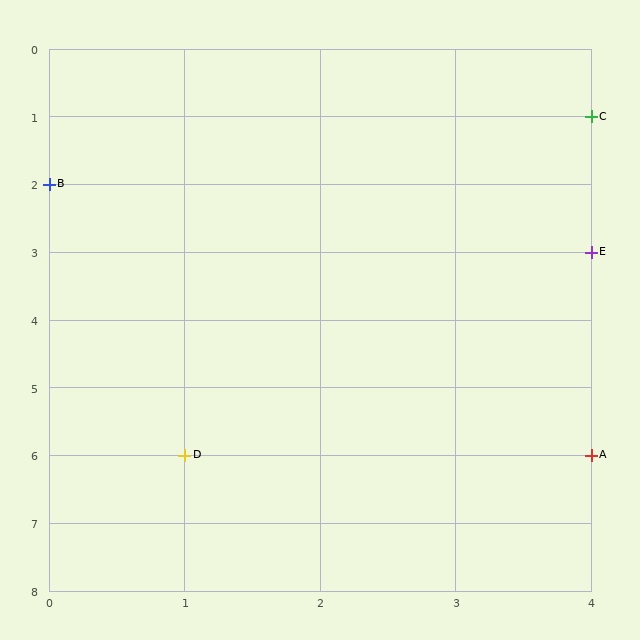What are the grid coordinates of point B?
Point B is at grid coordinates (0, 2).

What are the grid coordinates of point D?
Point D is at grid coordinates (1, 6).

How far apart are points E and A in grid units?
Points E and A are 3 rows apart.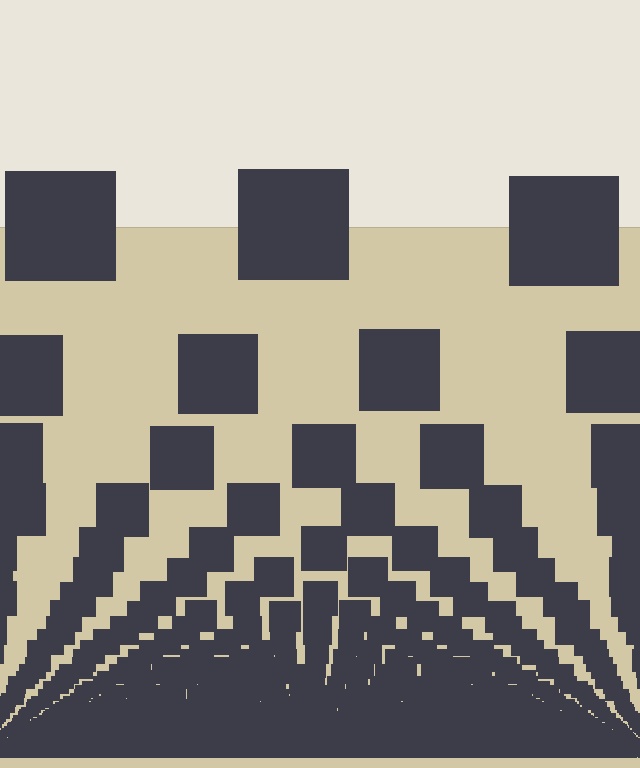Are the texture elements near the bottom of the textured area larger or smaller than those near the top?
Smaller. The gradient is inverted — elements near the bottom are smaller and denser.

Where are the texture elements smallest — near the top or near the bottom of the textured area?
Near the bottom.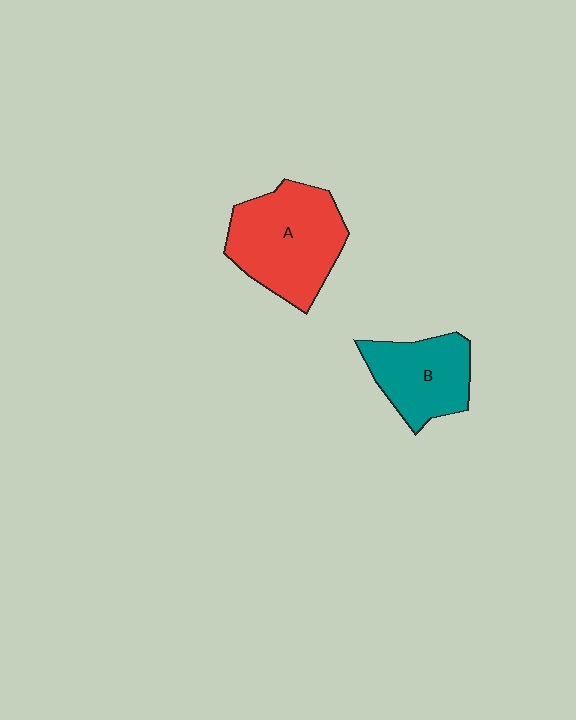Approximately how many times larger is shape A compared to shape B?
Approximately 1.4 times.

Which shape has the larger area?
Shape A (red).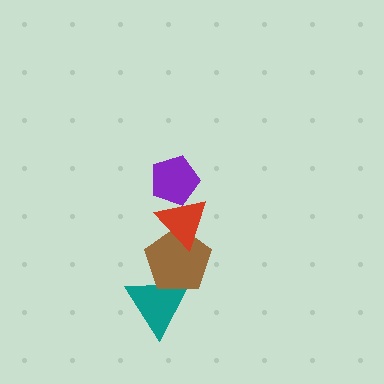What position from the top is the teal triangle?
The teal triangle is 4th from the top.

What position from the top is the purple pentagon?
The purple pentagon is 1st from the top.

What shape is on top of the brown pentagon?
The red triangle is on top of the brown pentagon.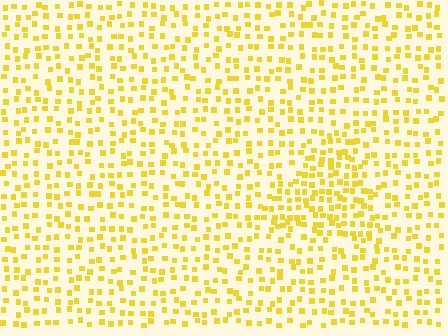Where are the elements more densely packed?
The elements are more densely packed inside the triangle boundary.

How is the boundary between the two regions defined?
The boundary is defined by a change in element density (approximately 1.7x ratio). All elements are the same color, size, and shape.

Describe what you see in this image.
The image contains small yellow elements arranged at two different densities. A triangle-shaped region is visible where the elements are more densely packed than the surrounding area.